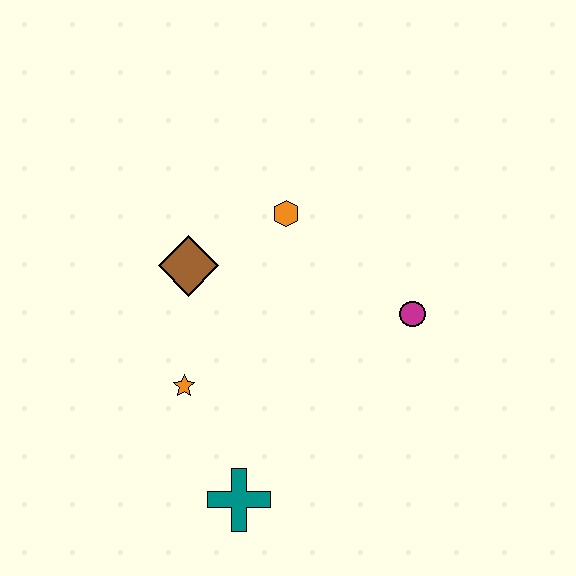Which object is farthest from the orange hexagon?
The teal cross is farthest from the orange hexagon.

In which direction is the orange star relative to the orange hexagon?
The orange star is below the orange hexagon.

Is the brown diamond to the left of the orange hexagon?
Yes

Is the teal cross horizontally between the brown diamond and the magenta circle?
Yes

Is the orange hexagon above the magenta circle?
Yes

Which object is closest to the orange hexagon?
The brown diamond is closest to the orange hexagon.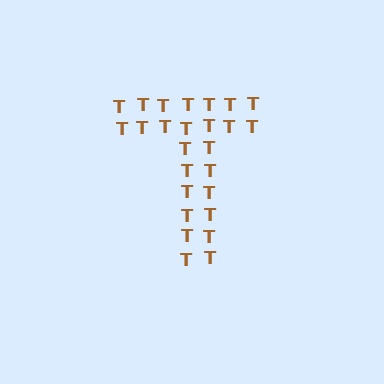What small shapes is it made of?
It is made of small letter T's.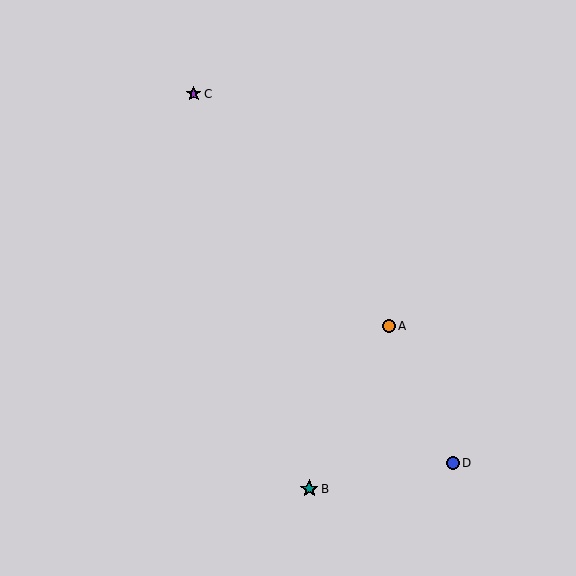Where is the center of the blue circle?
The center of the blue circle is at (453, 463).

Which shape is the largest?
The teal star (labeled B) is the largest.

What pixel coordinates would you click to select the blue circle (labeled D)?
Click at (453, 463) to select the blue circle D.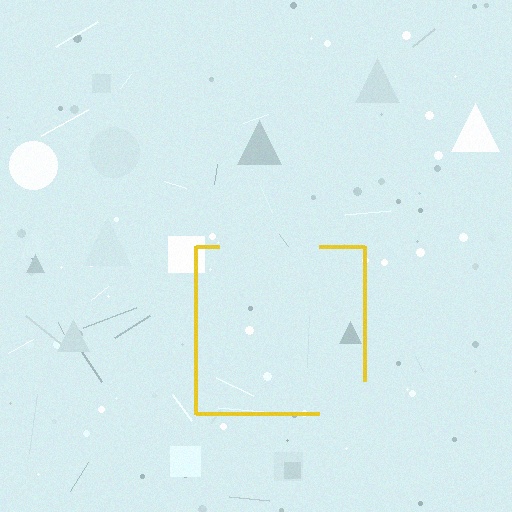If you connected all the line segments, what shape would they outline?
They would outline a square.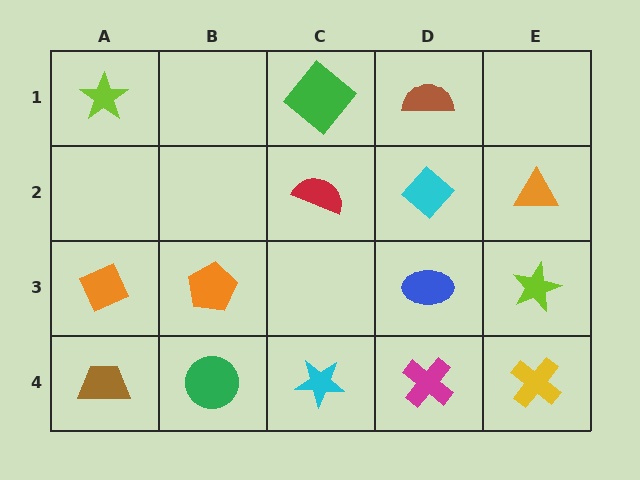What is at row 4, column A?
A brown trapezoid.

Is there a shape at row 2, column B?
No, that cell is empty.